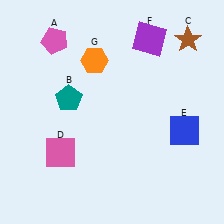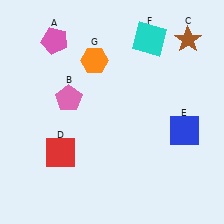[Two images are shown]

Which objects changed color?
B changed from teal to pink. D changed from pink to red. F changed from purple to cyan.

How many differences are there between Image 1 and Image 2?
There are 3 differences between the two images.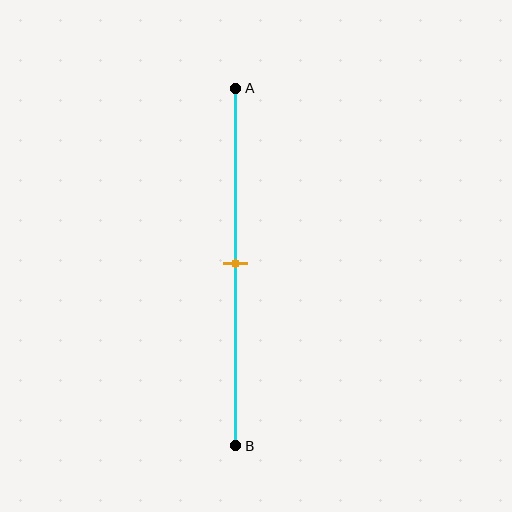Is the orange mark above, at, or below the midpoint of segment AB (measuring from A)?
The orange mark is approximately at the midpoint of segment AB.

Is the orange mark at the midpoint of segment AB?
Yes, the mark is approximately at the midpoint.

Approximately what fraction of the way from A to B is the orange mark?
The orange mark is approximately 50% of the way from A to B.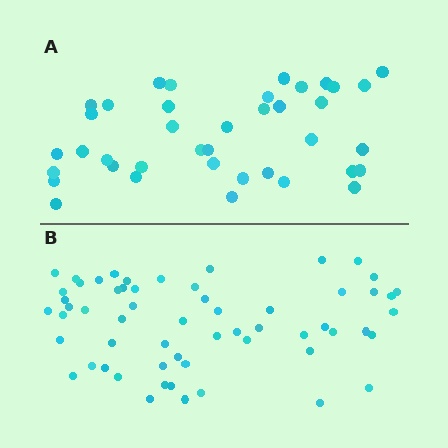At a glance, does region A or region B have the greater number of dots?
Region B (the bottom region) has more dots.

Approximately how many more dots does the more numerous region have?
Region B has approximately 20 more dots than region A.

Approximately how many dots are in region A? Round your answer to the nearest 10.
About 40 dots. (The exact count is 39, which rounds to 40.)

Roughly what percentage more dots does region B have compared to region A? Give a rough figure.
About 50% more.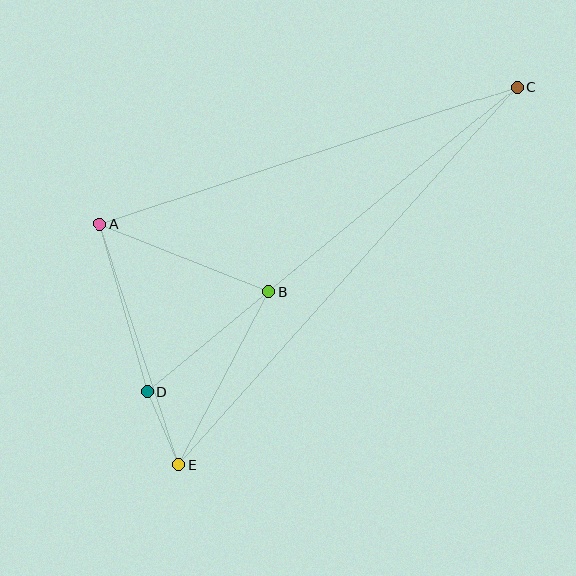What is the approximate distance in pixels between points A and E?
The distance between A and E is approximately 253 pixels.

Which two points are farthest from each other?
Points C and E are farthest from each other.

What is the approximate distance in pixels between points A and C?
The distance between A and C is approximately 439 pixels.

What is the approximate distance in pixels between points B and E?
The distance between B and E is approximately 195 pixels.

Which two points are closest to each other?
Points D and E are closest to each other.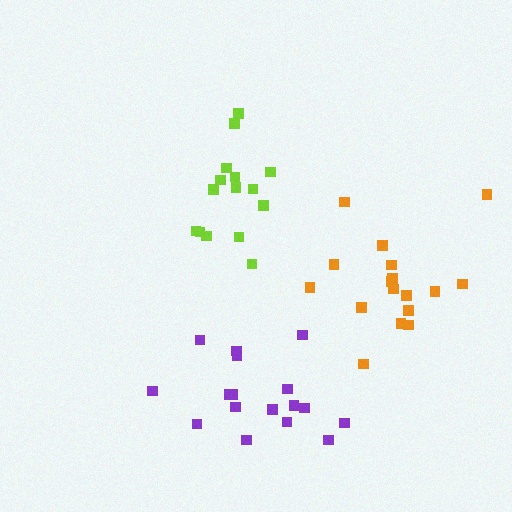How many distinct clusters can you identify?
There are 3 distinct clusters.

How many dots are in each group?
Group 1: 18 dots, Group 2: 15 dots, Group 3: 17 dots (50 total).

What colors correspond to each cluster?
The clusters are colored: orange, lime, purple.